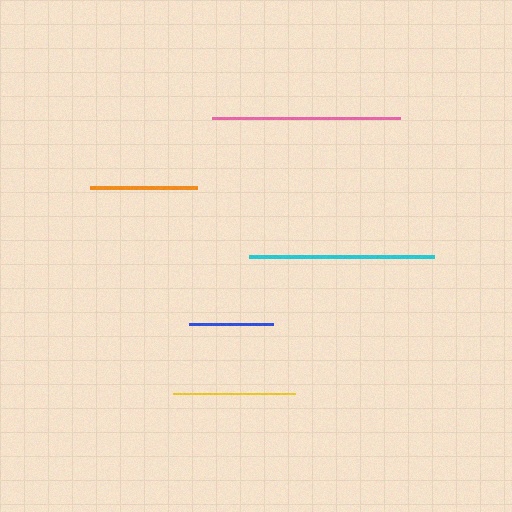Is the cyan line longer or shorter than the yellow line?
The cyan line is longer than the yellow line.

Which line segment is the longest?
The pink line is the longest at approximately 188 pixels.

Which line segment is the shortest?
The blue line is the shortest at approximately 85 pixels.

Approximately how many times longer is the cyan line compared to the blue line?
The cyan line is approximately 2.2 times the length of the blue line.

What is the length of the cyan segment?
The cyan segment is approximately 185 pixels long.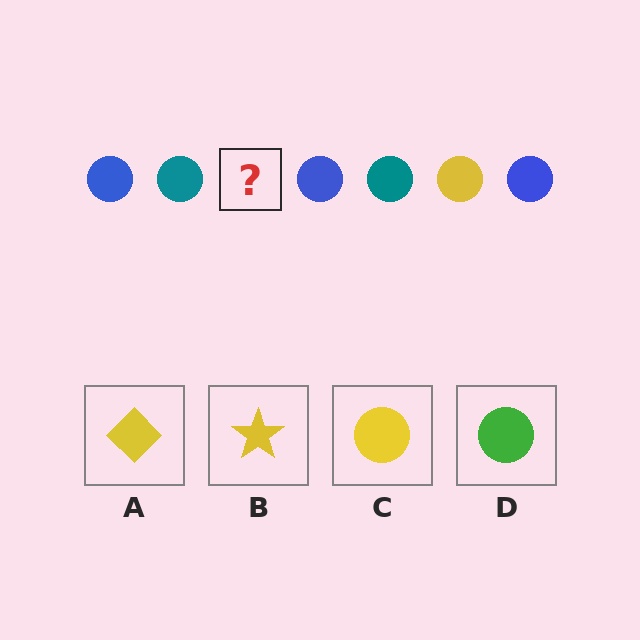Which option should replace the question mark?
Option C.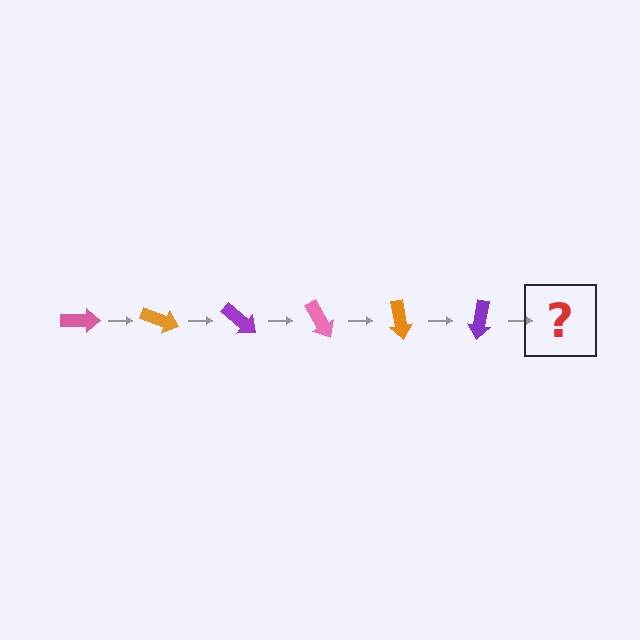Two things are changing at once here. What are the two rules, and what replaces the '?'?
The two rules are that it rotates 20 degrees each step and the color cycles through pink, orange, and purple. The '?' should be a pink arrow, rotated 120 degrees from the start.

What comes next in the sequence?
The next element should be a pink arrow, rotated 120 degrees from the start.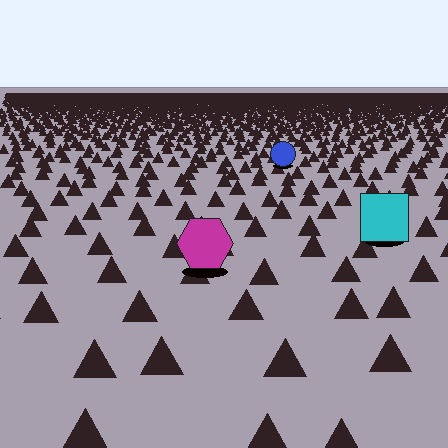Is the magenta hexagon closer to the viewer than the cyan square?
Yes. The magenta hexagon is closer — you can tell from the texture gradient: the ground texture is coarser near it.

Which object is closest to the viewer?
The magenta hexagon is closest. The texture marks near it are larger and more spread out.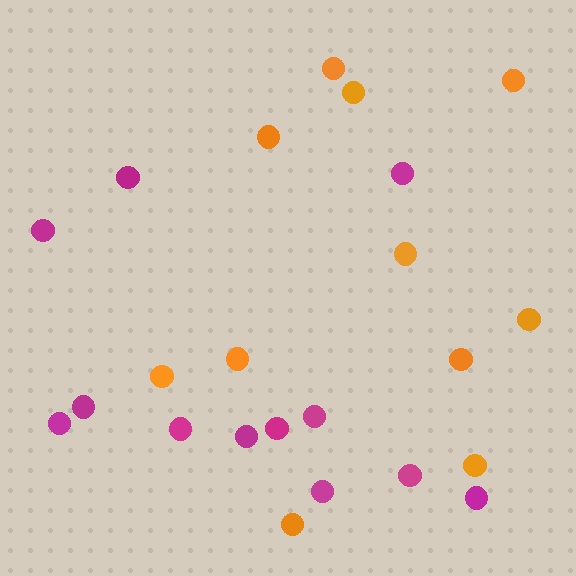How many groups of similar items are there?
There are 2 groups: one group of magenta circles (12) and one group of orange circles (11).